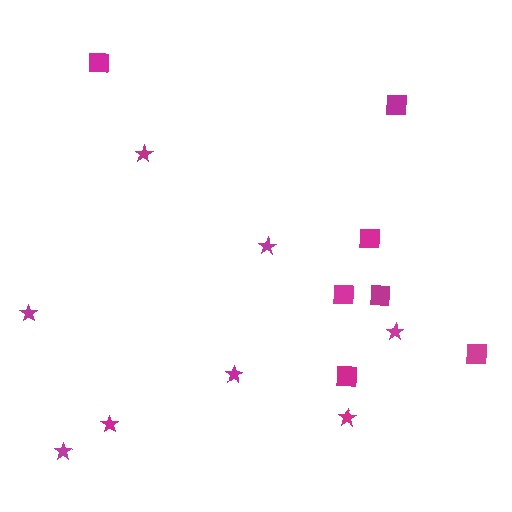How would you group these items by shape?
There are 2 groups: one group of stars (8) and one group of squares (7).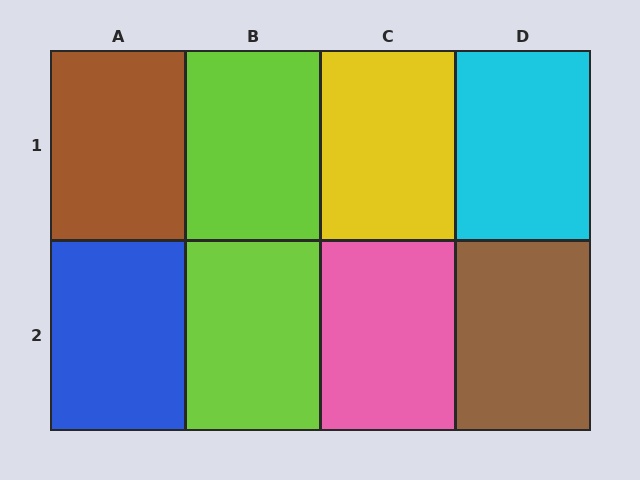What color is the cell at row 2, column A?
Blue.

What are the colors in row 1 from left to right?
Brown, lime, yellow, cyan.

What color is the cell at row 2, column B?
Lime.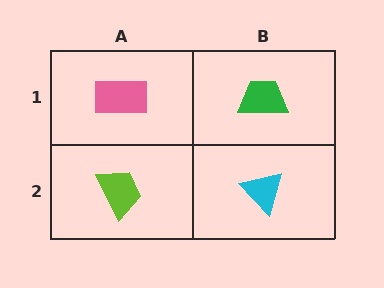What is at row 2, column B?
A cyan triangle.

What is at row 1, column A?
A pink rectangle.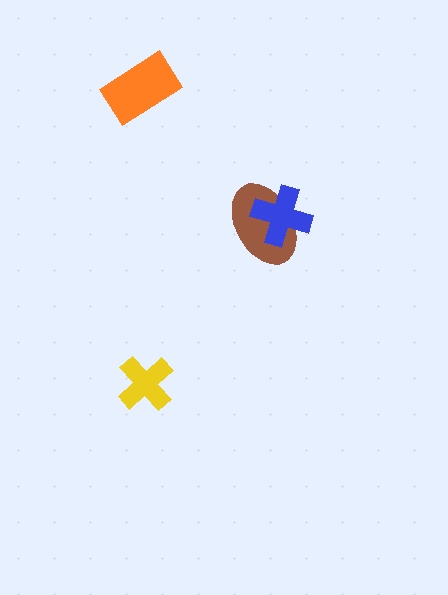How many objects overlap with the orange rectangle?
0 objects overlap with the orange rectangle.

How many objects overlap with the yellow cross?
0 objects overlap with the yellow cross.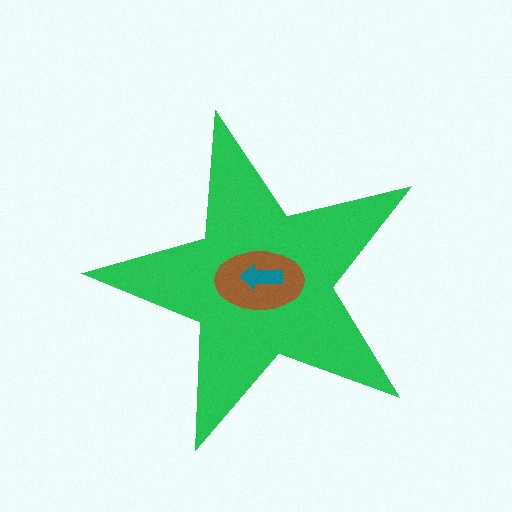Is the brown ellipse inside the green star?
Yes.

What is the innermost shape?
The teal arrow.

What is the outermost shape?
The green star.